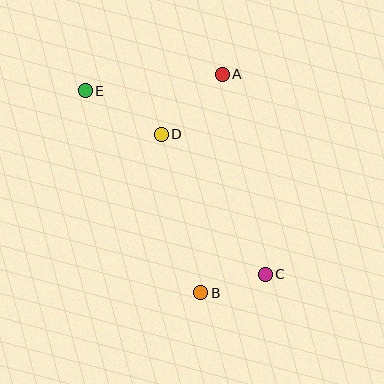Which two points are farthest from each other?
Points C and E are farthest from each other.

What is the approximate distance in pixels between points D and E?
The distance between D and E is approximately 87 pixels.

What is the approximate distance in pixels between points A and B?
The distance between A and B is approximately 220 pixels.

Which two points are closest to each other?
Points B and C are closest to each other.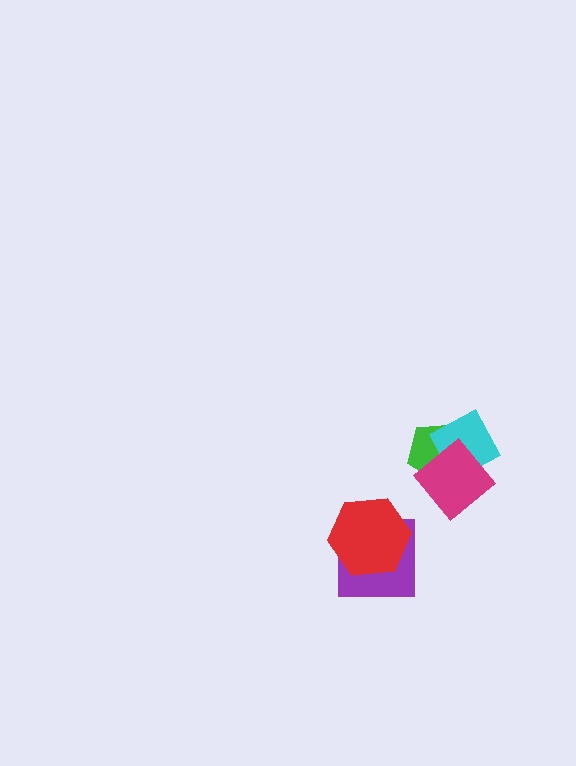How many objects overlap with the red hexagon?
1 object overlaps with the red hexagon.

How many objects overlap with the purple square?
1 object overlaps with the purple square.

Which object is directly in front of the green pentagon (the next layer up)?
The cyan diamond is directly in front of the green pentagon.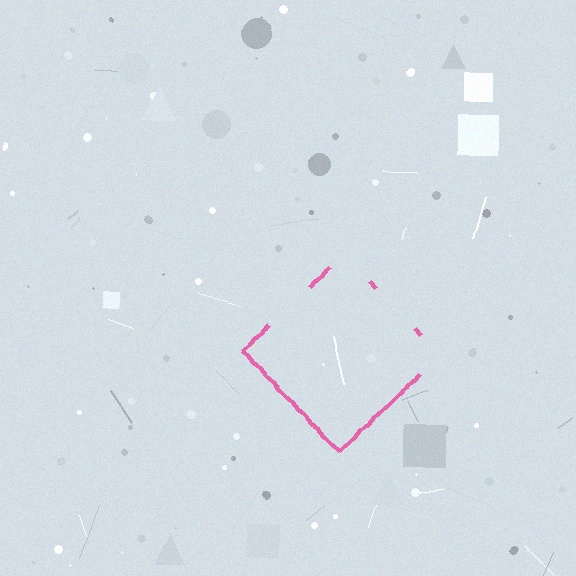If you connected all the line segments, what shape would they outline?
They would outline a diamond.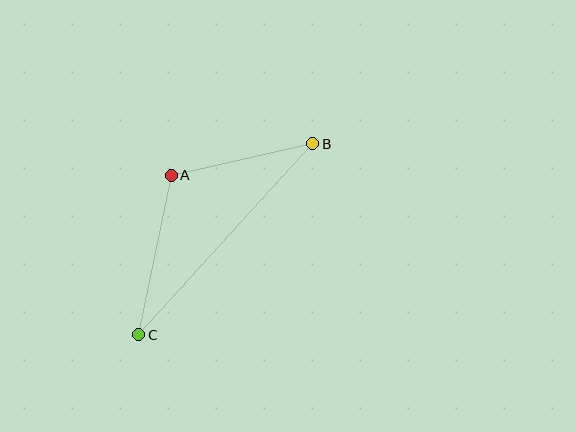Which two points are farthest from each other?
Points B and C are farthest from each other.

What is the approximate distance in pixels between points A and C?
The distance between A and C is approximately 163 pixels.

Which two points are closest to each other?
Points A and B are closest to each other.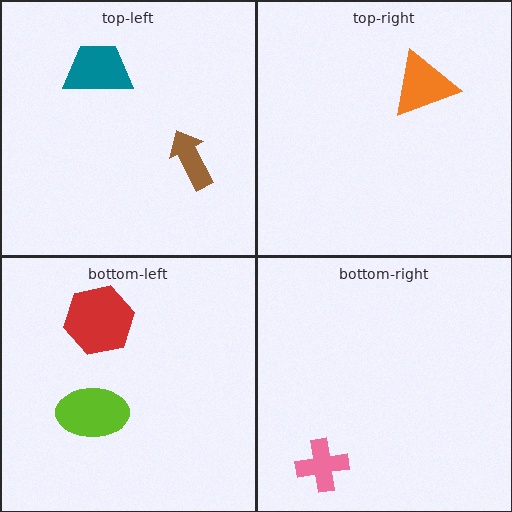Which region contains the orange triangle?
The top-right region.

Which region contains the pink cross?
The bottom-right region.